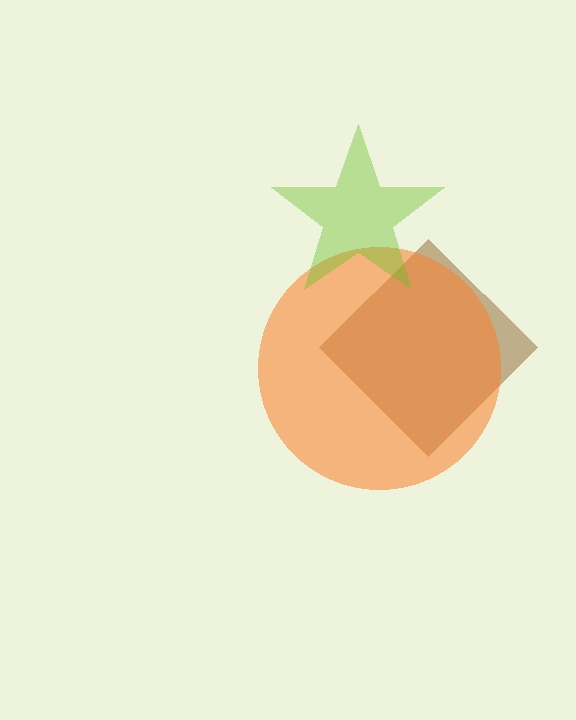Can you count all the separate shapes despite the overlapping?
Yes, there are 3 separate shapes.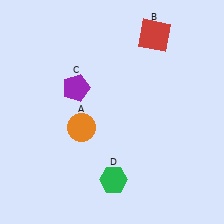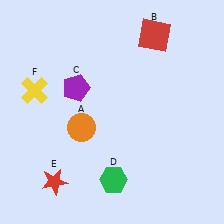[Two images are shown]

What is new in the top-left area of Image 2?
A yellow cross (F) was added in the top-left area of Image 2.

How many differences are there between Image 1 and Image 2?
There are 2 differences between the two images.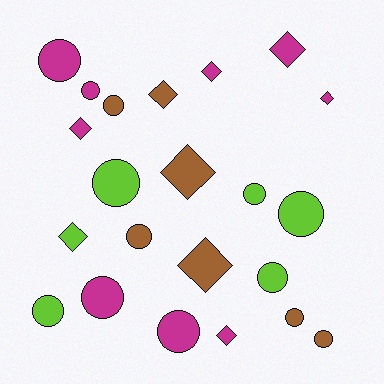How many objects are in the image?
There are 22 objects.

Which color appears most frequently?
Magenta, with 9 objects.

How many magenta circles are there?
There are 4 magenta circles.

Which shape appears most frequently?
Circle, with 13 objects.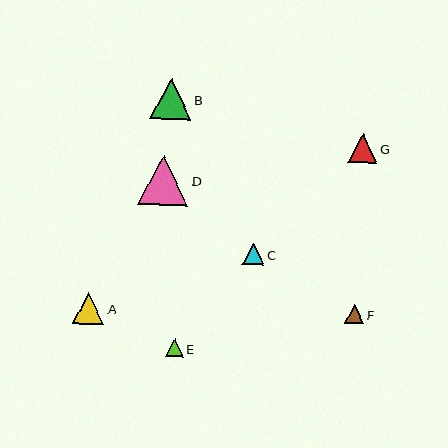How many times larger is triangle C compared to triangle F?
Triangle C is approximately 1.1 times the size of triangle F.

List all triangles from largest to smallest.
From largest to smallest: D, B, A, G, C, F, E.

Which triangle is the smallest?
Triangle E is the smallest with a size of approximately 18 pixels.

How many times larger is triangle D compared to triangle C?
Triangle D is approximately 2.4 times the size of triangle C.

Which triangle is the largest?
Triangle D is the largest with a size of approximately 50 pixels.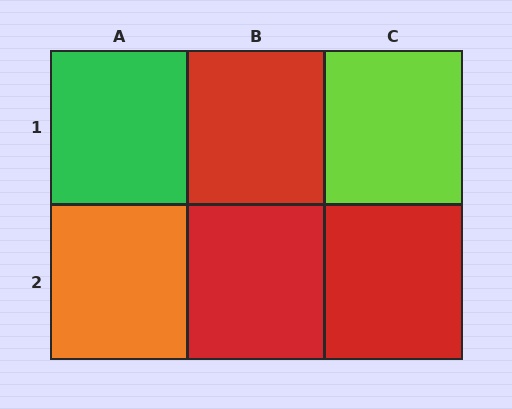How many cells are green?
1 cell is green.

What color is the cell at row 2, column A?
Orange.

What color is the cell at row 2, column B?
Red.